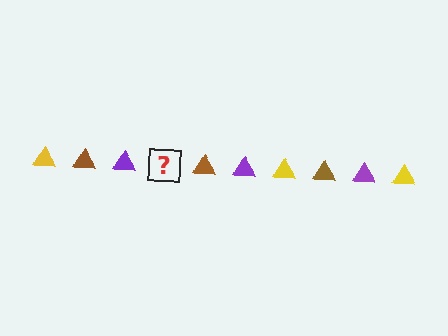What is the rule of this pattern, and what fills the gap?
The rule is that the pattern cycles through yellow, brown, purple triangles. The gap should be filled with a yellow triangle.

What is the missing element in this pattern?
The missing element is a yellow triangle.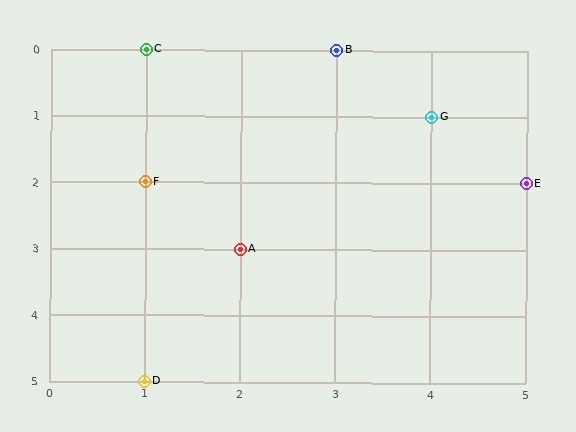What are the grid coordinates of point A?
Point A is at grid coordinates (2, 3).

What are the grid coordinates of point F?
Point F is at grid coordinates (1, 2).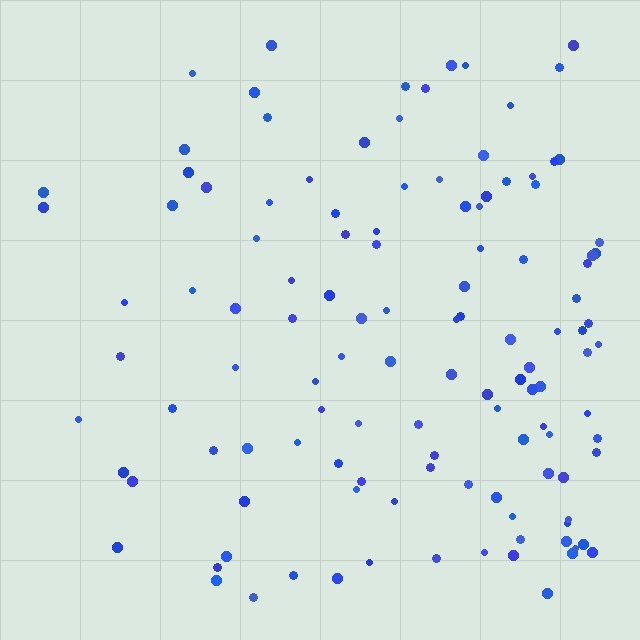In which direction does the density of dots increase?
From left to right, with the right side densest.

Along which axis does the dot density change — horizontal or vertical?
Horizontal.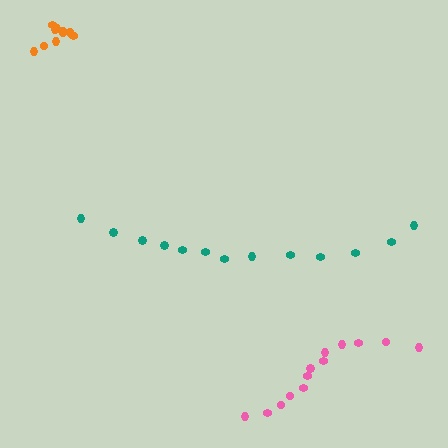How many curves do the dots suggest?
There are 3 distinct paths.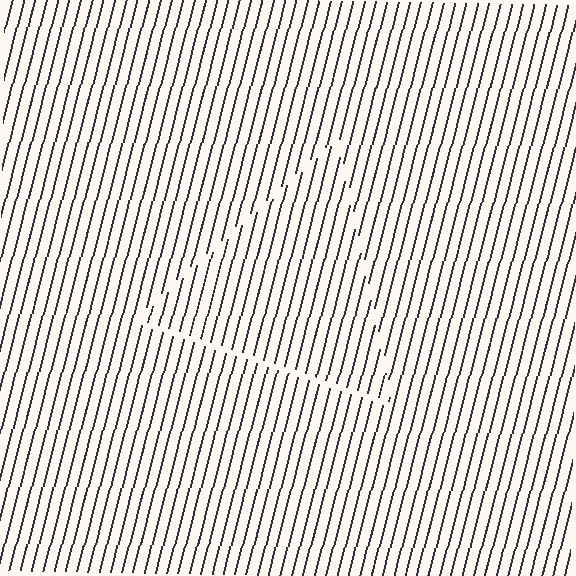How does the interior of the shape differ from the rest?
The interior of the shape contains the same grating, shifted by half a period — the contour is defined by the phase discontinuity where line-ends from the inner and outer gratings abut.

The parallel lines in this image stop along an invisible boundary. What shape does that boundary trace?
An illusory triangle. The interior of the shape contains the same grating, shifted by half a period — the contour is defined by the phase discontinuity where line-ends from the inner and outer gratings abut.